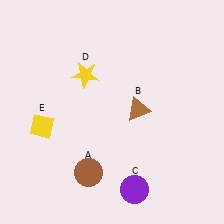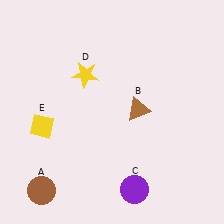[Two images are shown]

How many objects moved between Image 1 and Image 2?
1 object moved between the two images.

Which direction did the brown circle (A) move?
The brown circle (A) moved left.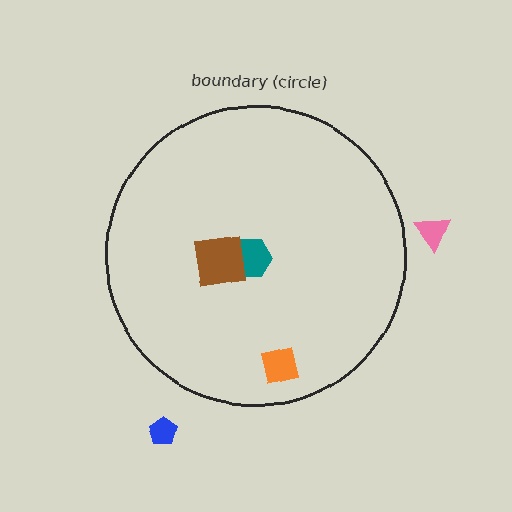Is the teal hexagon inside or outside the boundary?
Inside.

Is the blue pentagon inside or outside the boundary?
Outside.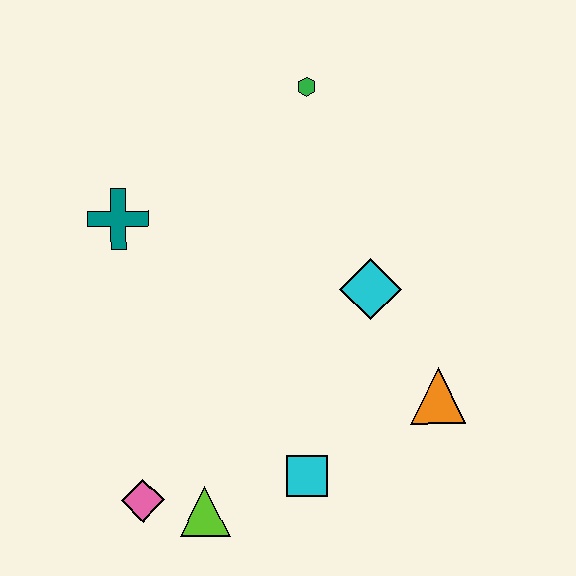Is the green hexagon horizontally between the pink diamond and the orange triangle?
Yes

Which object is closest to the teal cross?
The green hexagon is closest to the teal cross.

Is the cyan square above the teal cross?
No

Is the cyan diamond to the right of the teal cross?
Yes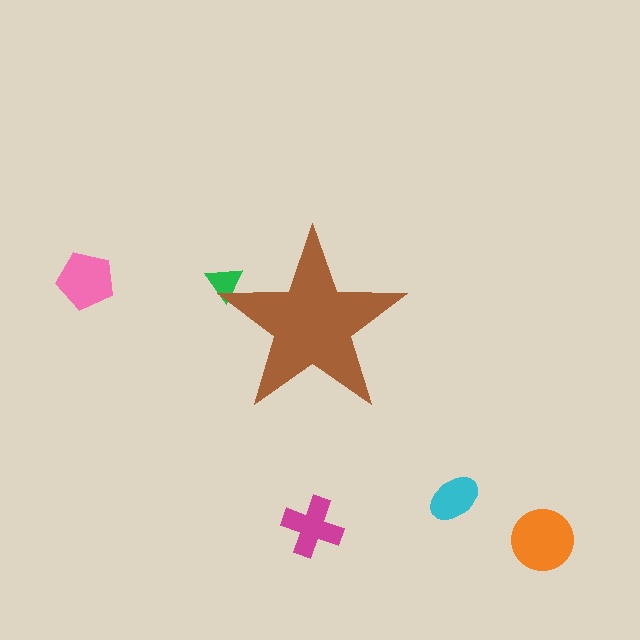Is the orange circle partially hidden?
No, the orange circle is fully visible.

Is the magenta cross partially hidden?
No, the magenta cross is fully visible.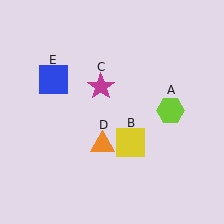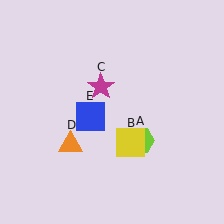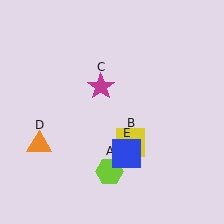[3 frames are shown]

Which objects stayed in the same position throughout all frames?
Yellow square (object B) and magenta star (object C) remained stationary.